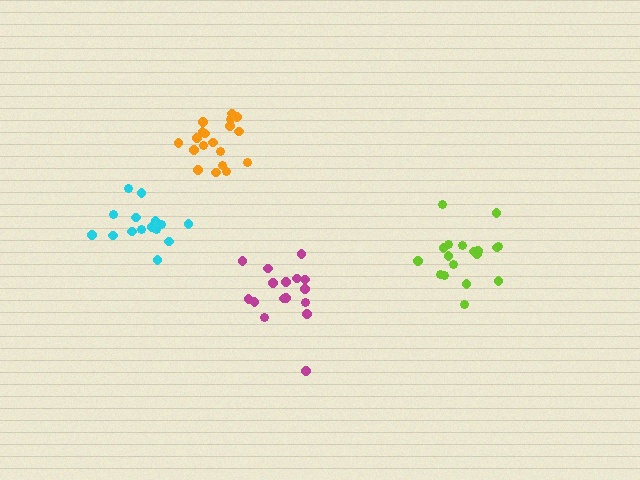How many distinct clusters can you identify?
There are 4 distinct clusters.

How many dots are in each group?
Group 1: 16 dots, Group 2: 18 dots, Group 3: 16 dots, Group 4: 19 dots (69 total).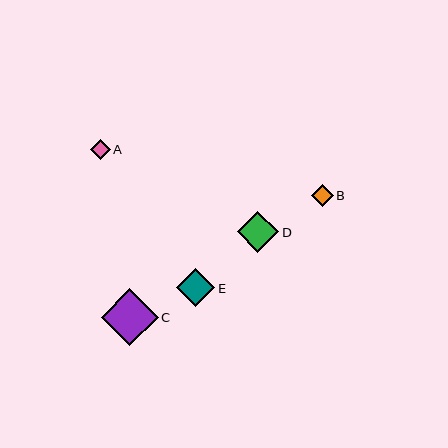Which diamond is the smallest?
Diamond A is the smallest with a size of approximately 20 pixels.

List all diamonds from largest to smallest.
From largest to smallest: C, D, E, B, A.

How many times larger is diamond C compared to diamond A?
Diamond C is approximately 2.8 times the size of diamond A.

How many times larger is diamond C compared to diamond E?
Diamond C is approximately 1.5 times the size of diamond E.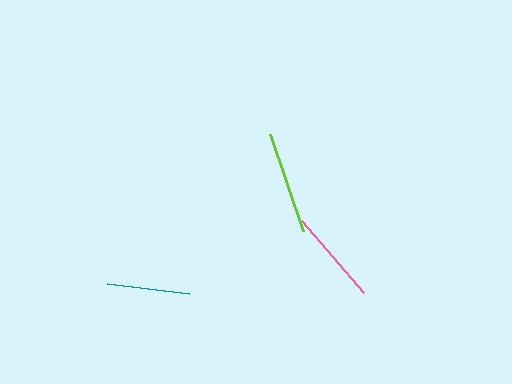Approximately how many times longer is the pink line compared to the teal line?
The pink line is approximately 1.1 times the length of the teal line.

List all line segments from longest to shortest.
From longest to shortest: lime, pink, teal.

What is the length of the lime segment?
The lime segment is approximately 103 pixels long.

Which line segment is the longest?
The lime line is the longest at approximately 103 pixels.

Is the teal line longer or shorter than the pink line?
The pink line is longer than the teal line.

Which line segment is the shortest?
The teal line is the shortest at approximately 83 pixels.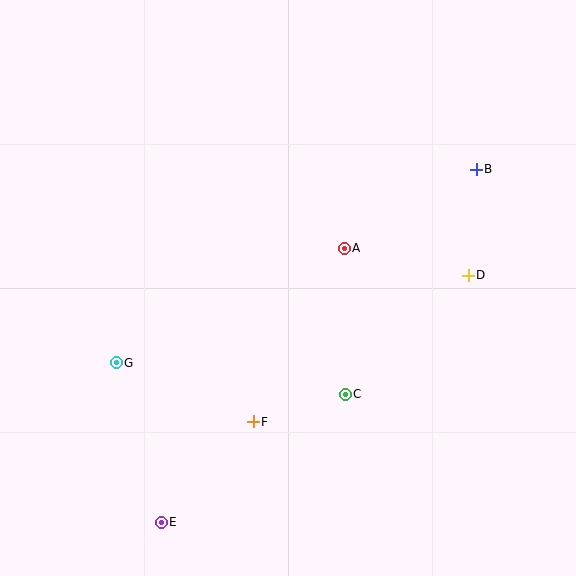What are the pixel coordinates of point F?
Point F is at (253, 422).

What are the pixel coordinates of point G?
Point G is at (116, 363).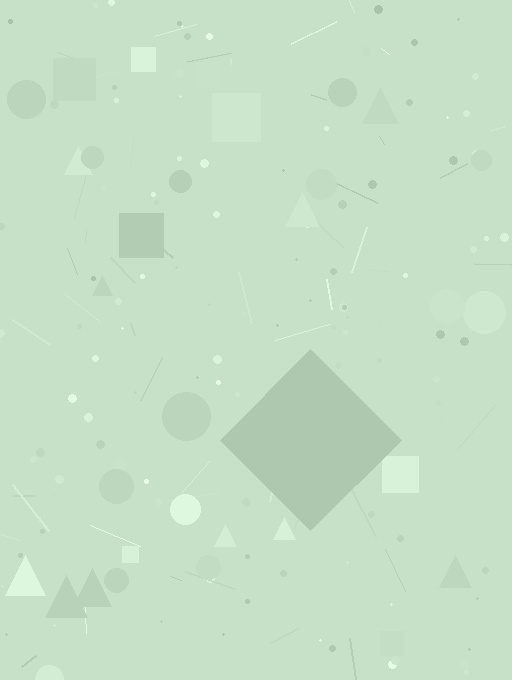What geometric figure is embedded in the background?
A diamond is embedded in the background.